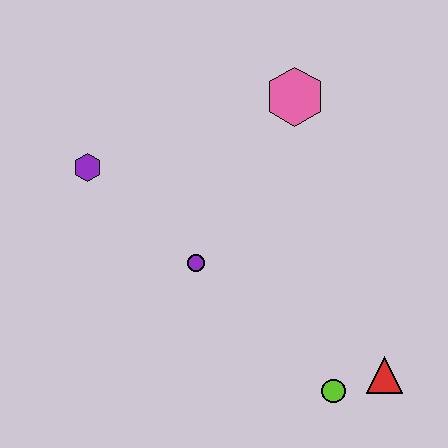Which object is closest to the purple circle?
The purple hexagon is closest to the purple circle.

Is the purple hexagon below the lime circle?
No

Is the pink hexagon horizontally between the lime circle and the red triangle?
No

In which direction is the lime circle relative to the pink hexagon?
The lime circle is below the pink hexagon.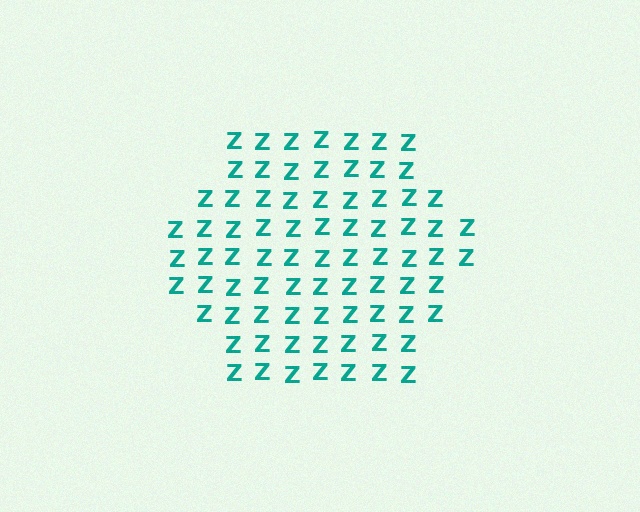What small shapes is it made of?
It is made of small letter Z's.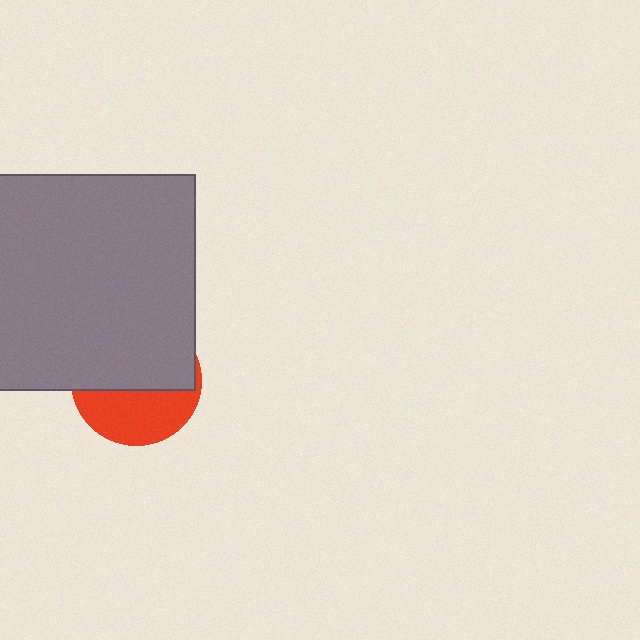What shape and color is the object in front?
The object in front is a gray square.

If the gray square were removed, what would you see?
You would see the complete red circle.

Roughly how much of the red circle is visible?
A small part of it is visible (roughly 41%).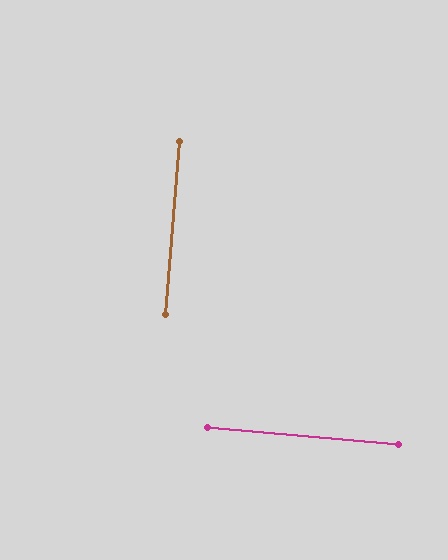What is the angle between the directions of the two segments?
Approximately 89 degrees.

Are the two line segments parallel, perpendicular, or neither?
Perpendicular — they meet at approximately 89°.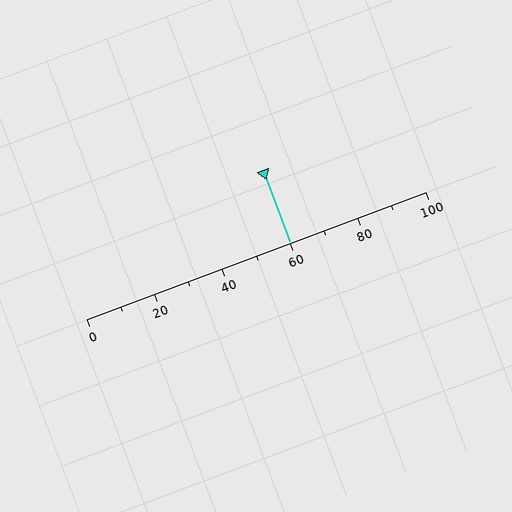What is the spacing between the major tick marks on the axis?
The major ticks are spaced 20 apart.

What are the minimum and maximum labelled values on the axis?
The axis runs from 0 to 100.